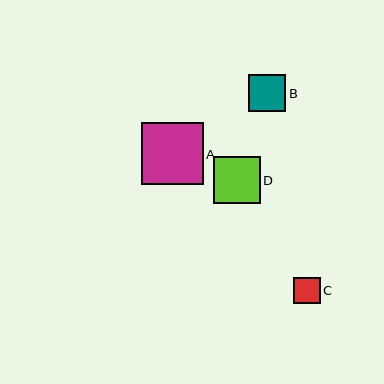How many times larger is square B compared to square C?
Square B is approximately 1.4 times the size of square C.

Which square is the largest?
Square A is the largest with a size of approximately 62 pixels.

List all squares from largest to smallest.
From largest to smallest: A, D, B, C.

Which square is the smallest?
Square C is the smallest with a size of approximately 26 pixels.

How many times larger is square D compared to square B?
Square D is approximately 1.3 times the size of square B.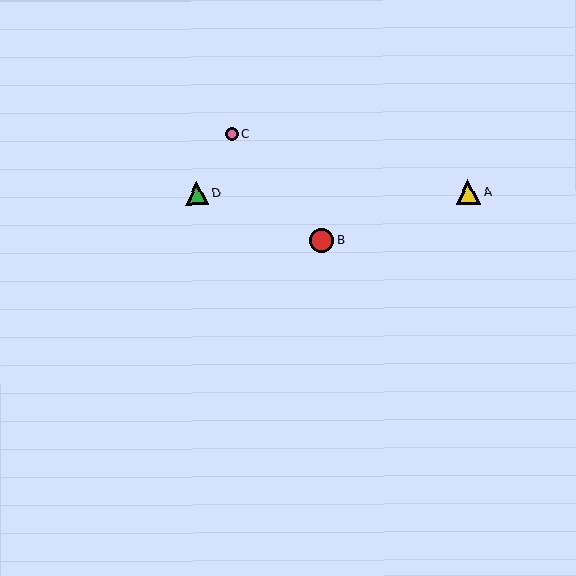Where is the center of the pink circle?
The center of the pink circle is at (232, 134).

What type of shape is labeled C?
Shape C is a pink circle.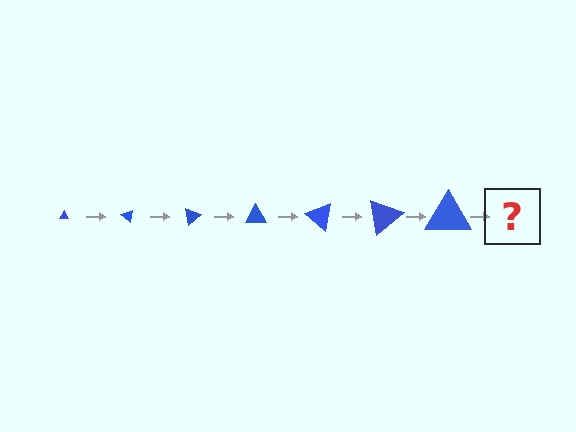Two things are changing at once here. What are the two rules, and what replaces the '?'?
The two rules are that the triangle grows larger each step and it rotates 40 degrees each step. The '?' should be a triangle, larger than the previous one and rotated 280 degrees from the start.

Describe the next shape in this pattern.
It should be a triangle, larger than the previous one and rotated 280 degrees from the start.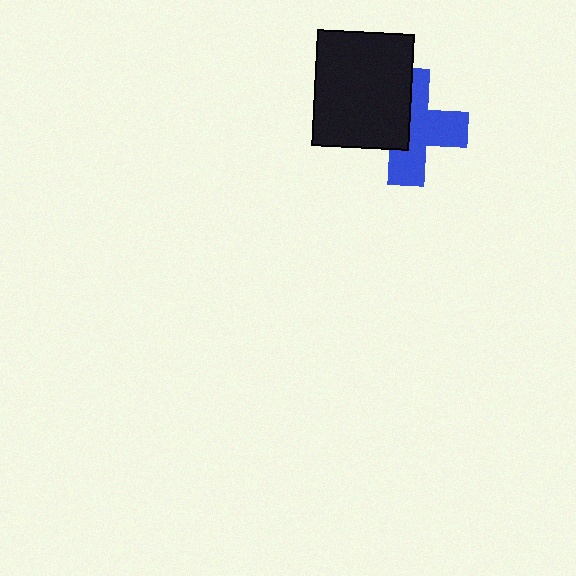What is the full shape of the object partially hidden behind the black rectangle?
The partially hidden object is a blue cross.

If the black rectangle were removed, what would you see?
You would see the complete blue cross.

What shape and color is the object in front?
The object in front is a black rectangle.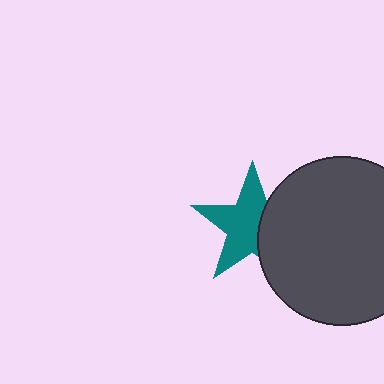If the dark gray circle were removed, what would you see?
You would see the complete teal star.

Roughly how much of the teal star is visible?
About half of it is visible (roughly 64%).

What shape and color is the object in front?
The object in front is a dark gray circle.